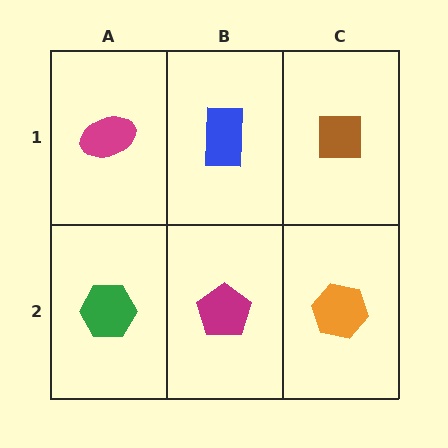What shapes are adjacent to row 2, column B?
A blue rectangle (row 1, column B), a green hexagon (row 2, column A), an orange hexagon (row 2, column C).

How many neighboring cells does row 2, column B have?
3.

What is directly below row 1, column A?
A green hexagon.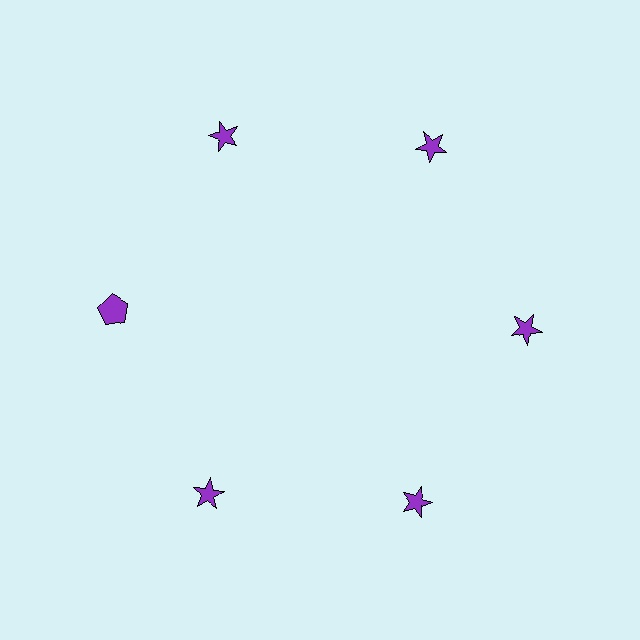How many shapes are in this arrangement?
There are 6 shapes arranged in a ring pattern.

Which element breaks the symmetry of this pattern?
The purple pentagon at roughly the 9 o'clock position breaks the symmetry. All other shapes are purple stars.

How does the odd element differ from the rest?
It has a different shape: pentagon instead of star.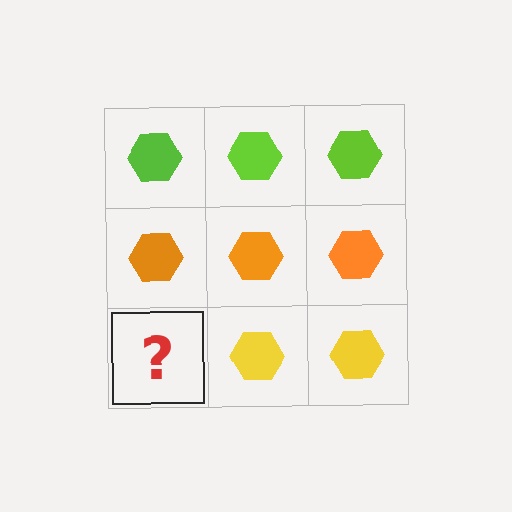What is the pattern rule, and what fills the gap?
The rule is that each row has a consistent color. The gap should be filled with a yellow hexagon.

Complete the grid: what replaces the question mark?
The question mark should be replaced with a yellow hexagon.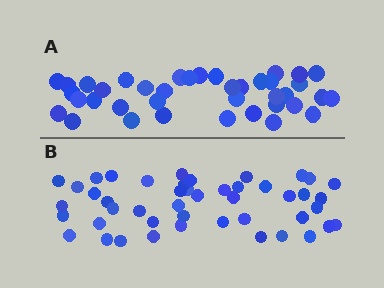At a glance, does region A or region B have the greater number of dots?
Region B (the bottom region) has more dots.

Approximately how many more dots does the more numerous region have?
Region B has roughly 8 or so more dots than region A.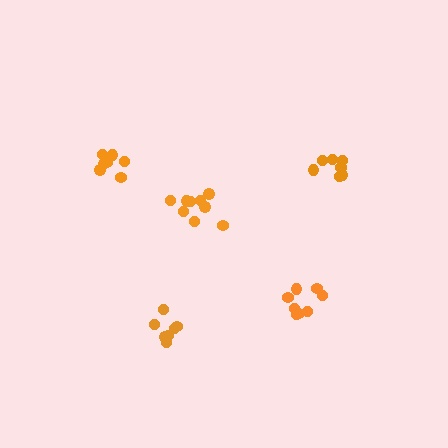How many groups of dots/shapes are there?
There are 5 groups.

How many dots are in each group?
Group 1: 8 dots, Group 2: 9 dots, Group 3: 7 dots, Group 4: 8 dots, Group 5: 8 dots (40 total).